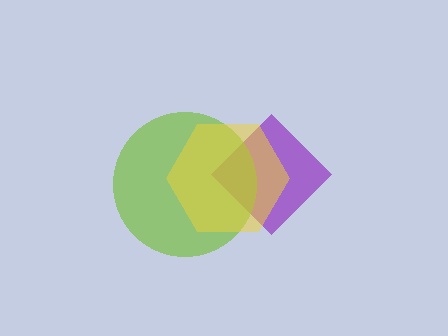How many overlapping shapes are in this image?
There are 3 overlapping shapes in the image.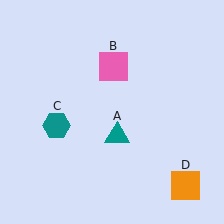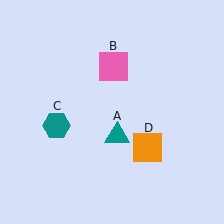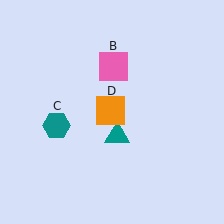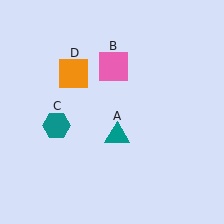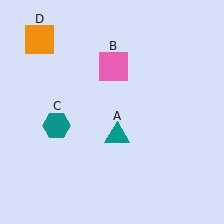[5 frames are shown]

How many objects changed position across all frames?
1 object changed position: orange square (object D).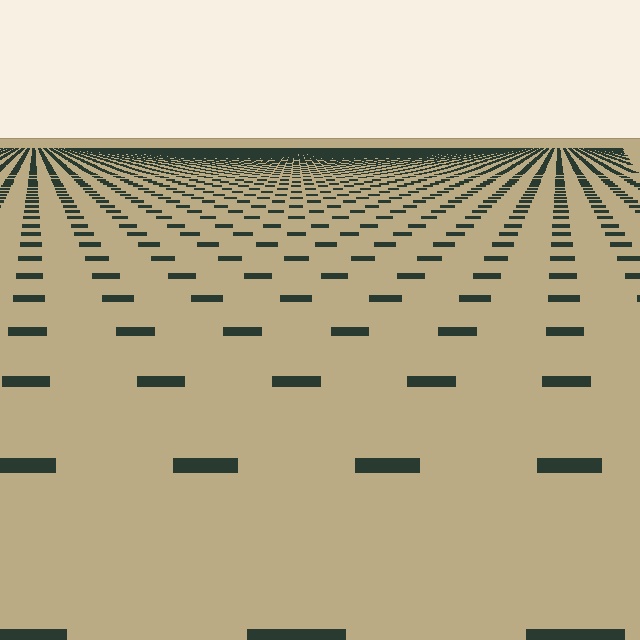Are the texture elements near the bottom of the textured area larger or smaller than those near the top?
Larger. Near the bottom, elements are closer to the viewer and appear at a bigger on-screen size.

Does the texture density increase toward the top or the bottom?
Density increases toward the top.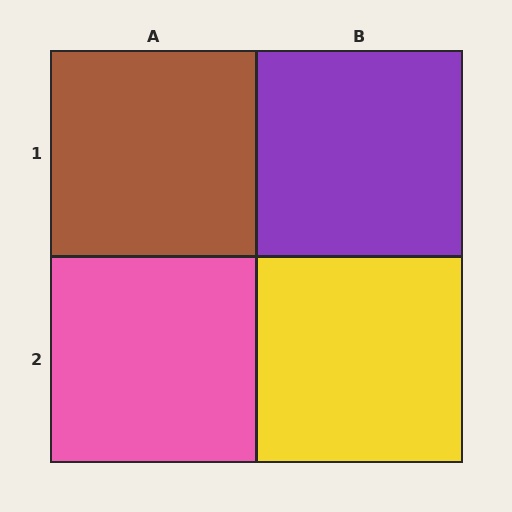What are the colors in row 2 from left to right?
Pink, yellow.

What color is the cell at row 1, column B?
Purple.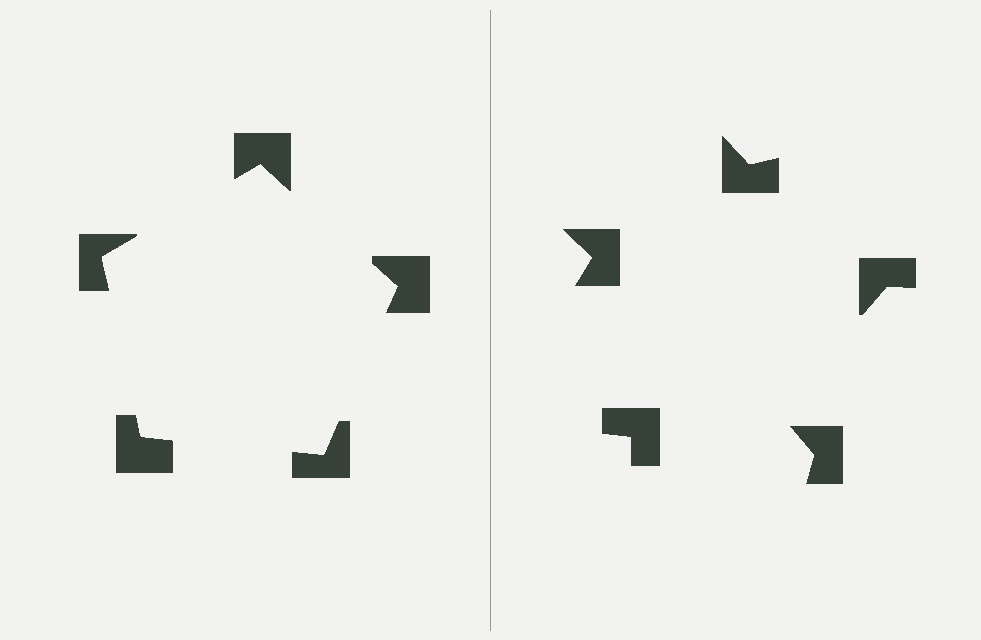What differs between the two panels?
The notched squares are positioned identically on both sides; only the wedge orientations differ. On the left they align to a pentagon; on the right they are misaligned.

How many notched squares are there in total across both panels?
10 — 5 on each side.